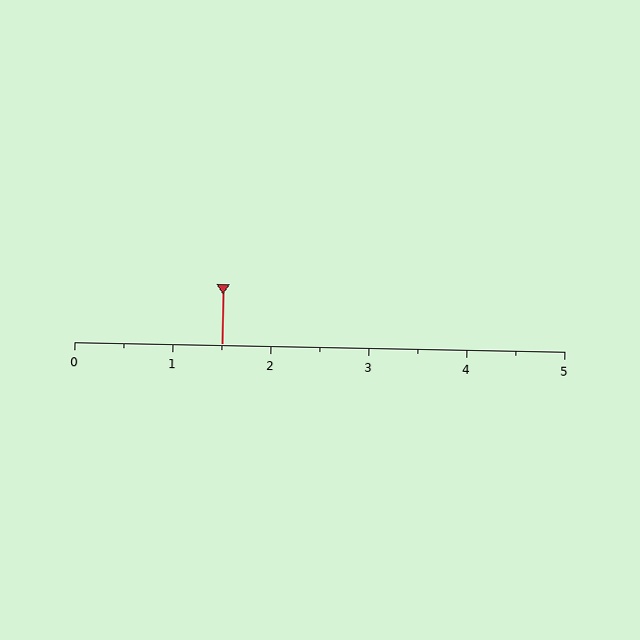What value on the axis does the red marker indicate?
The marker indicates approximately 1.5.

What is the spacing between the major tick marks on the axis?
The major ticks are spaced 1 apart.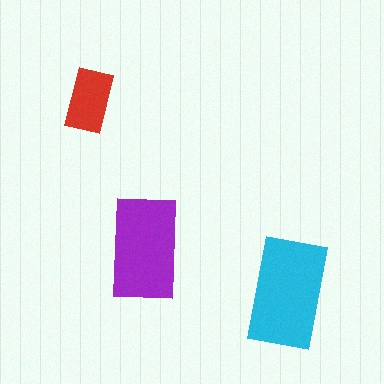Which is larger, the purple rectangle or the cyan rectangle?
The cyan one.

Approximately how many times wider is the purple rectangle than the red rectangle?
About 1.5 times wider.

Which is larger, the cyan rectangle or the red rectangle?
The cyan one.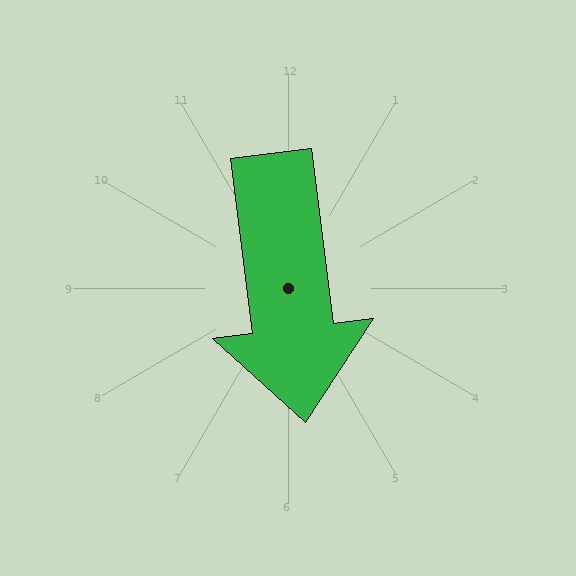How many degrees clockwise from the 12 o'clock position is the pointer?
Approximately 173 degrees.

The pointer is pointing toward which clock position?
Roughly 6 o'clock.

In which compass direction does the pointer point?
South.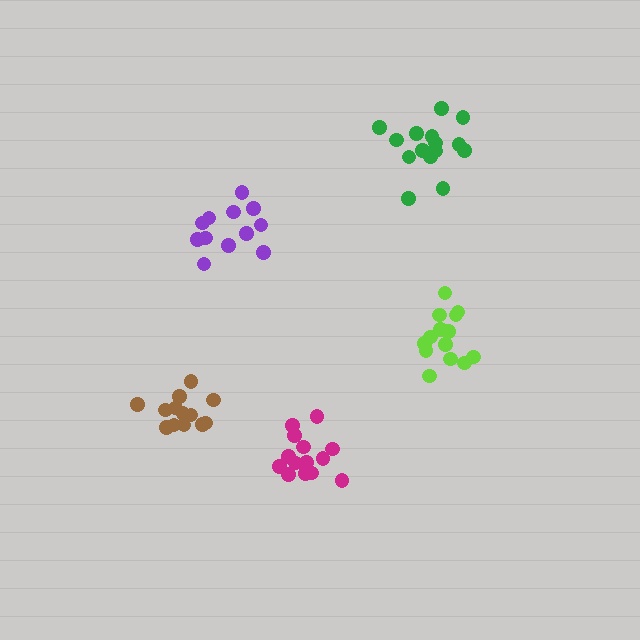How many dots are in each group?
Group 1: 13 dots, Group 2: 15 dots, Group 3: 12 dots, Group 4: 14 dots, Group 5: 14 dots (68 total).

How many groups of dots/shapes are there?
There are 5 groups.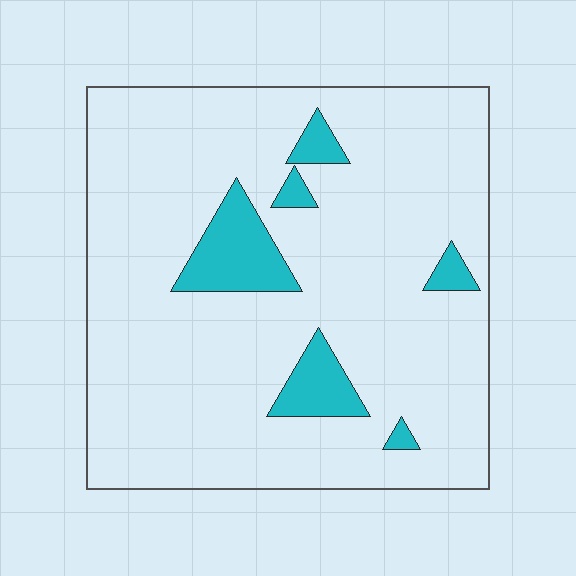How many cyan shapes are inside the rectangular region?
6.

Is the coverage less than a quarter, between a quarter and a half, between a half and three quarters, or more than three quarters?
Less than a quarter.